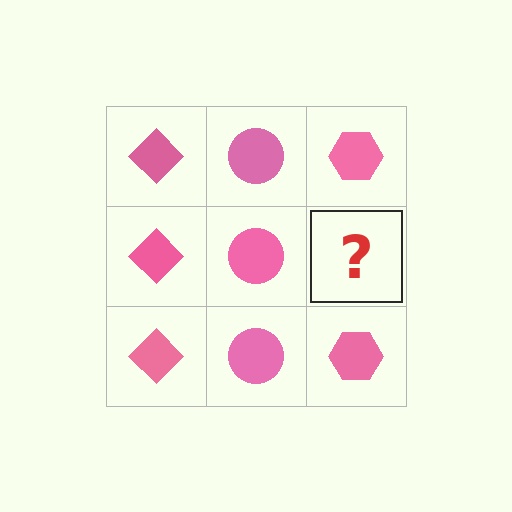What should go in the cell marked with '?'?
The missing cell should contain a pink hexagon.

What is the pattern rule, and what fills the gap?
The rule is that each column has a consistent shape. The gap should be filled with a pink hexagon.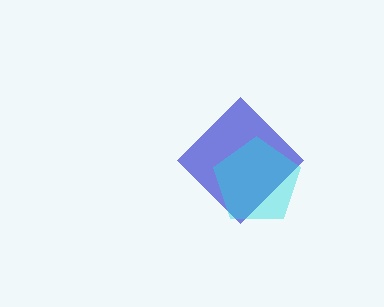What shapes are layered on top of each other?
The layered shapes are: a blue diamond, a cyan pentagon.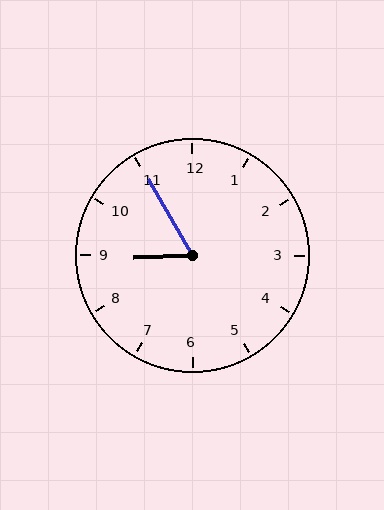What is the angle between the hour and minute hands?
Approximately 62 degrees.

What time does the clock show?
8:55.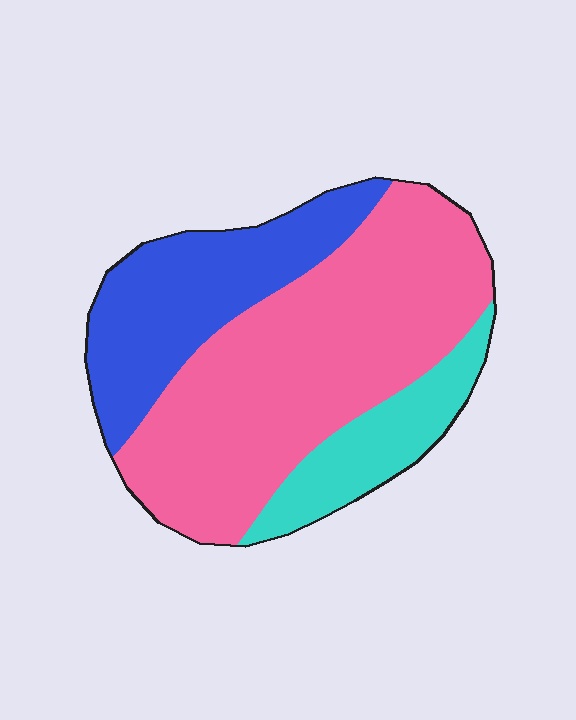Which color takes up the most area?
Pink, at roughly 55%.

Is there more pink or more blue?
Pink.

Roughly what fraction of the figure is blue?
Blue covers about 25% of the figure.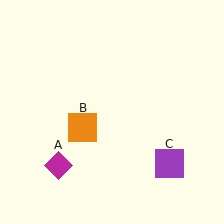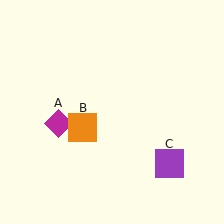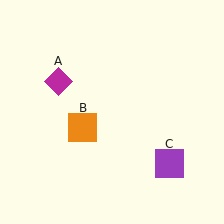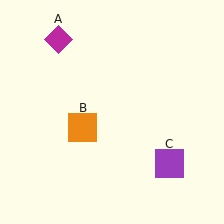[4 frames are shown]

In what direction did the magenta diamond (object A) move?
The magenta diamond (object A) moved up.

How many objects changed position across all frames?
1 object changed position: magenta diamond (object A).